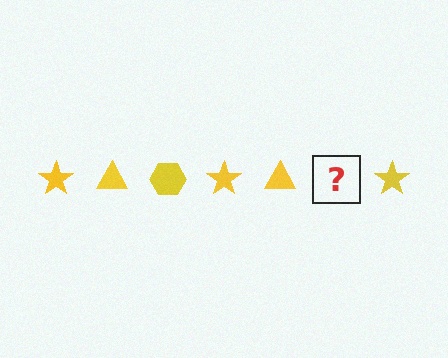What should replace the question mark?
The question mark should be replaced with a yellow hexagon.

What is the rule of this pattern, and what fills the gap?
The rule is that the pattern cycles through star, triangle, hexagon shapes in yellow. The gap should be filled with a yellow hexagon.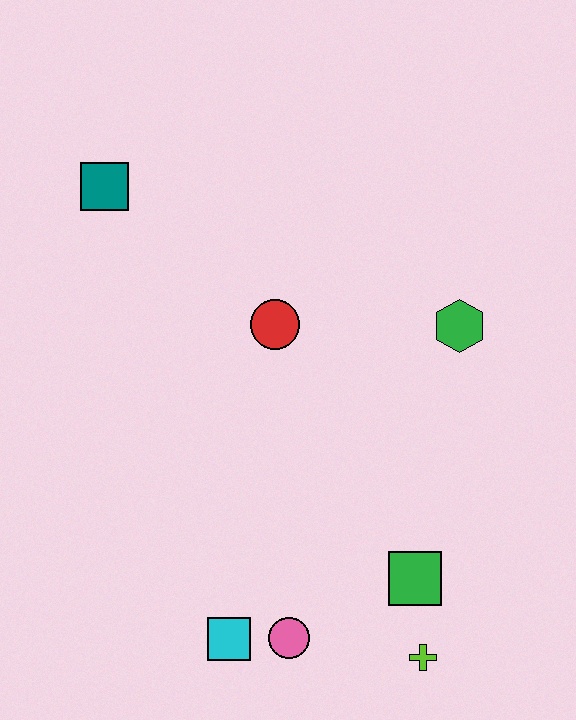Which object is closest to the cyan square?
The pink circle is closest to the cyan square.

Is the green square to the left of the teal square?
No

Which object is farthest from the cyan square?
The teal square is farthest from the cyan square.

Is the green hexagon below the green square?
No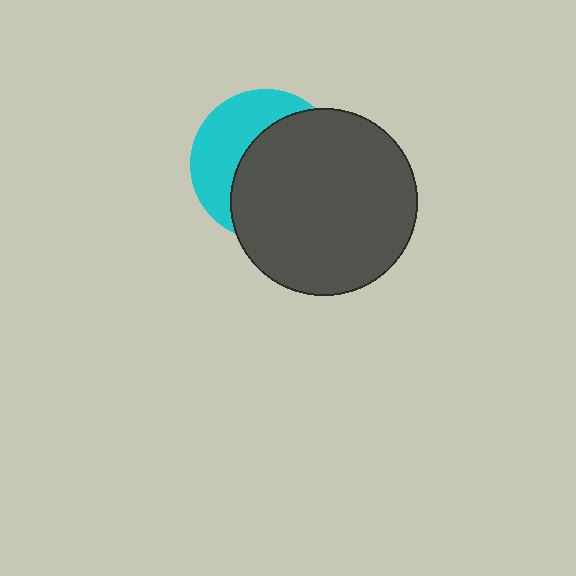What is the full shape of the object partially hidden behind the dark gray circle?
The partially hidden object is a cyan circle.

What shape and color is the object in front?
The object in front is a dark gray circle.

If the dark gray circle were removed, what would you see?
You would see the complete cyan circle.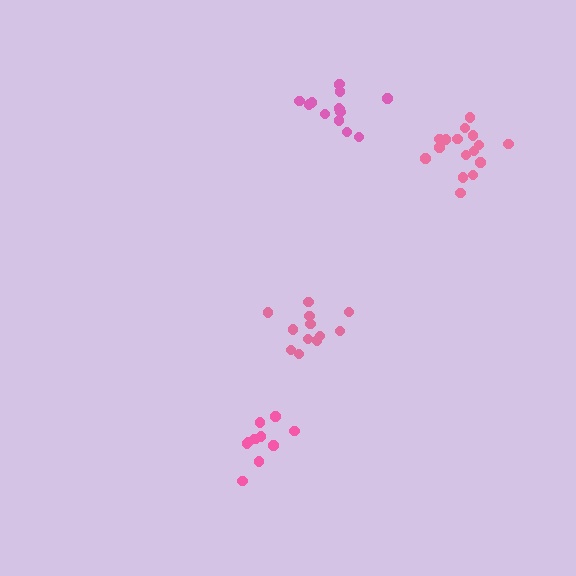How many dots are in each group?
Group 1: 12 dots, Group 2: 11 dots, Group 3: 16 dots, Group 4: 14 dots (53 total).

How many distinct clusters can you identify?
There are 4 distinct clusters.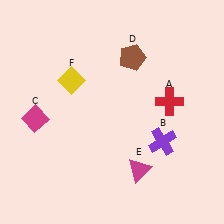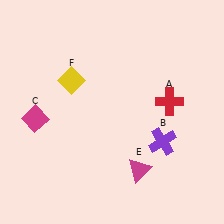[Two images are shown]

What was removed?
The brown pentagon (D) was removed in Image 2.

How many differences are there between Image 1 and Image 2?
There is 1 difference between the two images.